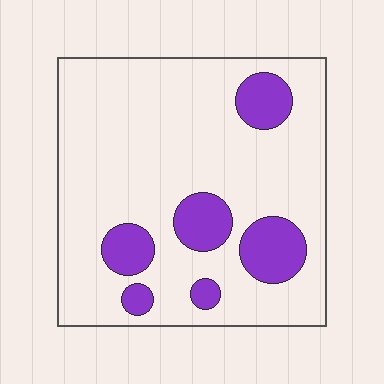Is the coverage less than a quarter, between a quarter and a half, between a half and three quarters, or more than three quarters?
Less than a quarter.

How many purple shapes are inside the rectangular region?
6.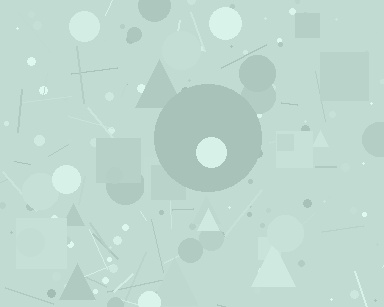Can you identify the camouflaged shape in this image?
The camouflaged shape is a circle.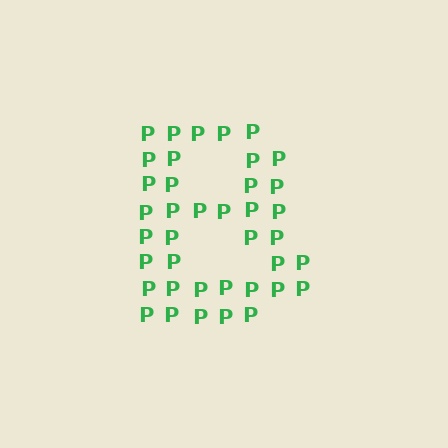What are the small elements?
The small elements are letter P's.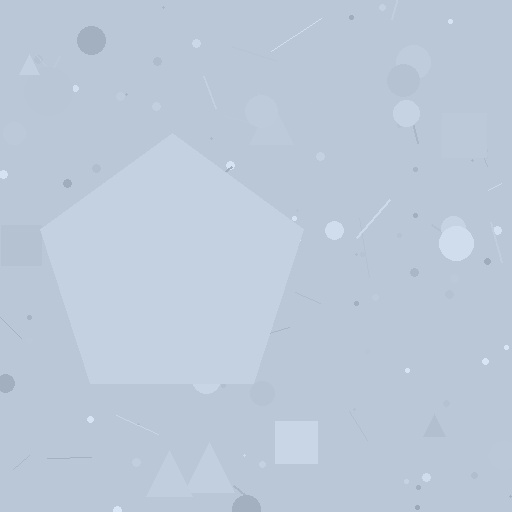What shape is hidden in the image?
A pentagon is hidden in the image.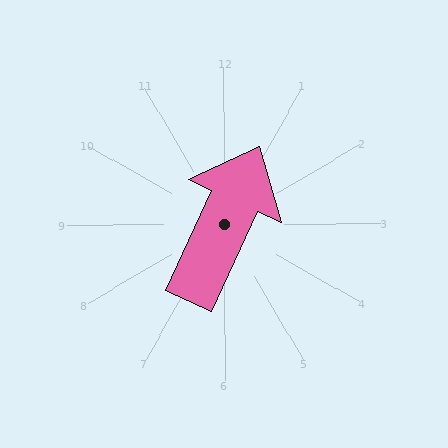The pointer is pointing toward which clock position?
Roughly 1 o'clock.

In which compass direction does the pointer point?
Northeast.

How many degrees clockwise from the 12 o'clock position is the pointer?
Approximately 25 degrees.